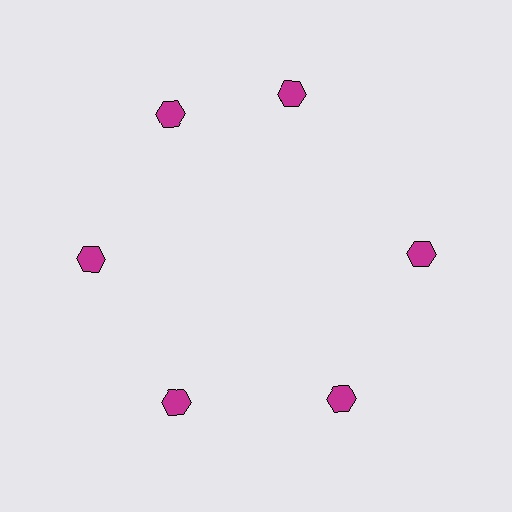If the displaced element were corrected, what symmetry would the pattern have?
It would have 6-fold rotational symmetry — the pattern would map onto itself every 60 degrees.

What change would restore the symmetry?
The symmetry would be restored by rotating it back into even spacing with its neighbors so that all 6 hexagons sit at equal angles and equal distance from the center.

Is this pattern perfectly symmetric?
No. The 6 magenta hexagons are arranged in a ring, but one element near the 1 o'clock position is rotated out of alignment along the ring, breaking the 6-fold rotational symmetry.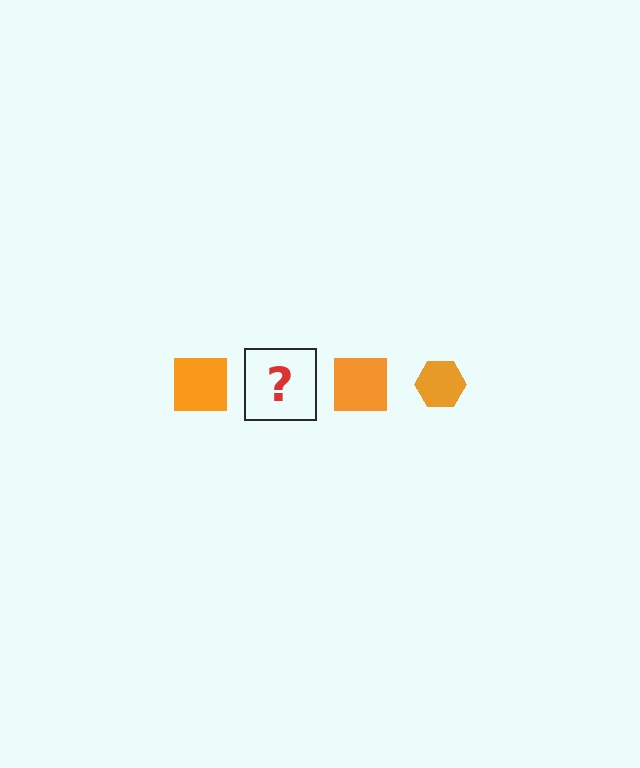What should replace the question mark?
The question mark should be replaced with an orange hexagon.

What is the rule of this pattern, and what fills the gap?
The rule is that the pattern cycles through square, hexagon shapes in orange. The gap should be filled with an orange hexagon.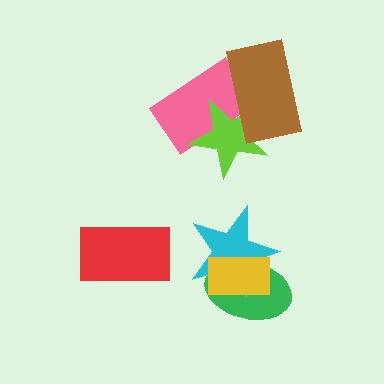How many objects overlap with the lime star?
2 objects overlap with the lime star.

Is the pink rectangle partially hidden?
Yes, it is partially covered by another shape.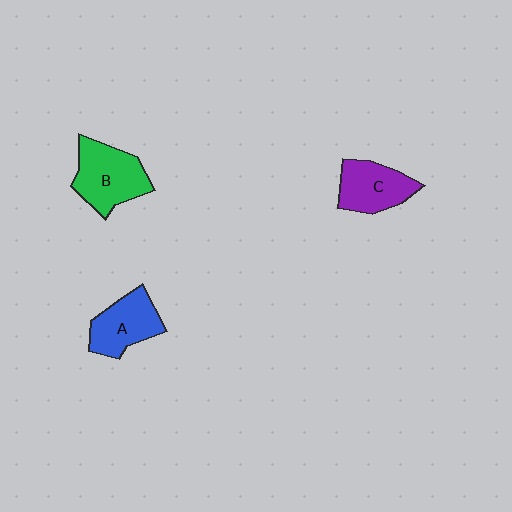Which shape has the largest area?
Shape B (green).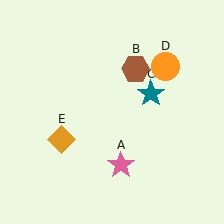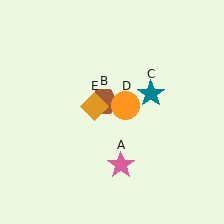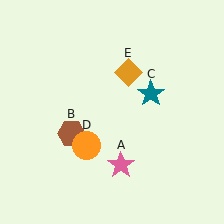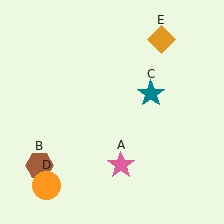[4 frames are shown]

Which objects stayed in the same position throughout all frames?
Pink star (object A) and teal star (object C) remained stationary.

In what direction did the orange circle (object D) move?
The orange circle (object D) moved down and to the left.